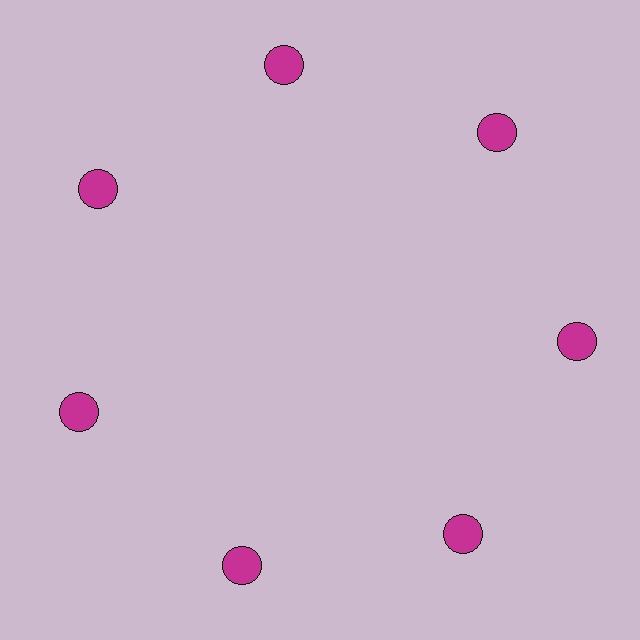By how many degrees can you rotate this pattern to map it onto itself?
The pattern maps onto itself every 51 degrees of rotation.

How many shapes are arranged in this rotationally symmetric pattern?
There are 7 shapes, arranged in 7 groups of 1.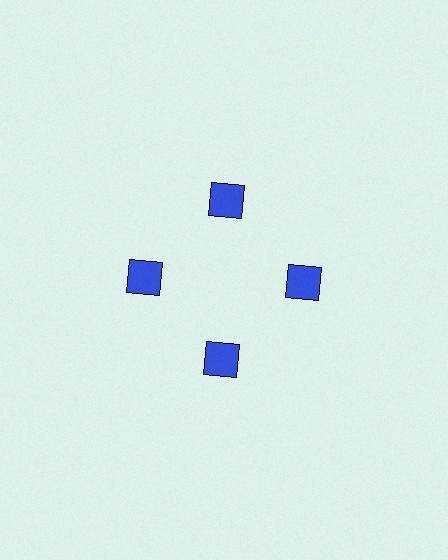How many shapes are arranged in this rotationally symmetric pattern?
There are 4 shapes, arranged in 4 groups of 1.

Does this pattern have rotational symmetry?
Yes, this pattern has 4-fold rotational symmetry. It looks the same after rotating 90 degrees around the center.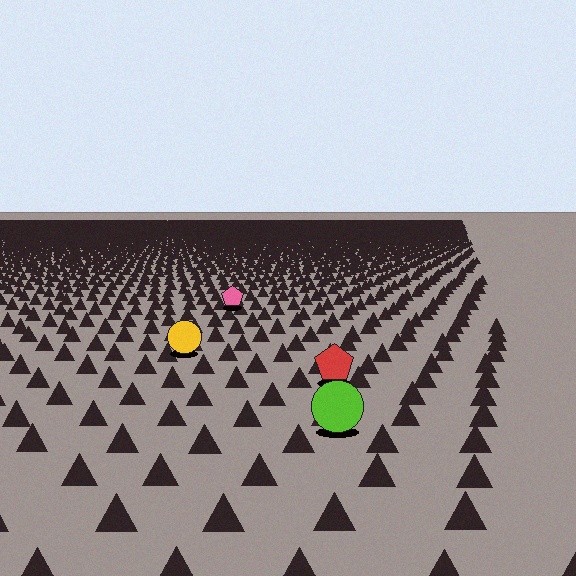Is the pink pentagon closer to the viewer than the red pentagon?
No. The red pentagon is closer — you can tell from the texture gradient: the ground texture is coarser near it.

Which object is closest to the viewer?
The lime circle is closest. The texture marks near it are larger and more spread out.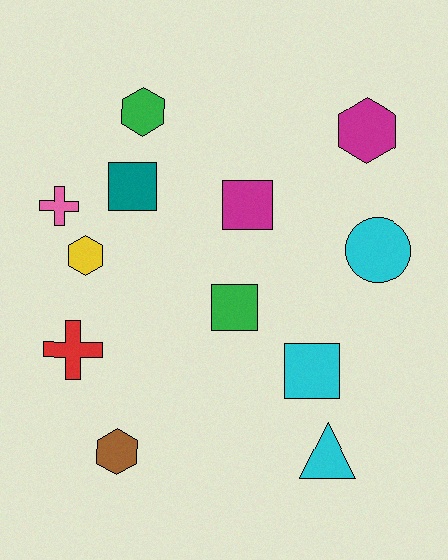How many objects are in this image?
There are 12 objects.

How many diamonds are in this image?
There are no diamonds.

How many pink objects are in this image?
There is 1 pink object.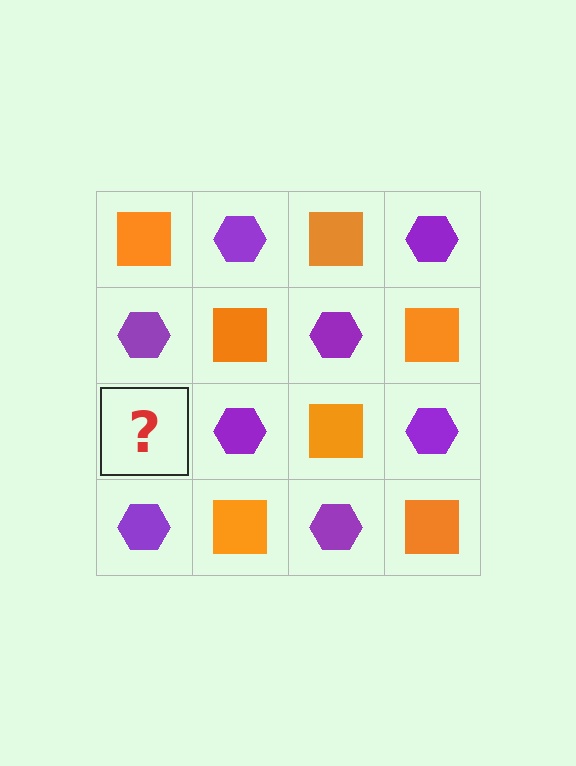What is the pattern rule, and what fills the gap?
The rule is that it alternates orange square and purple hexagon in a checkerboard pattern. The gap should be filled with an orange square.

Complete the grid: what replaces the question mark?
The question mark should be replaced with an orange square.